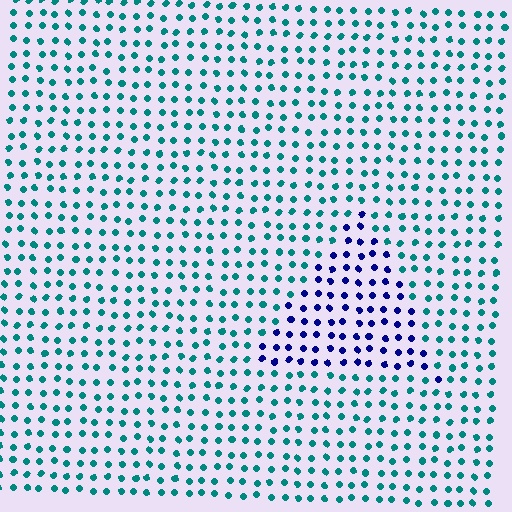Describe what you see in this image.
The image is filled with small teal elements in a uniform arrangement. A triangle-shaped region is visible where the elements are tinted to a slightly different hue, forming a subtle color boundary.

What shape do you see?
I see a triangle.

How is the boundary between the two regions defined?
The boundary is defined purely by a slight shift in hue (about 63 degrees). Spacing, size, and orientation are identical on both sides.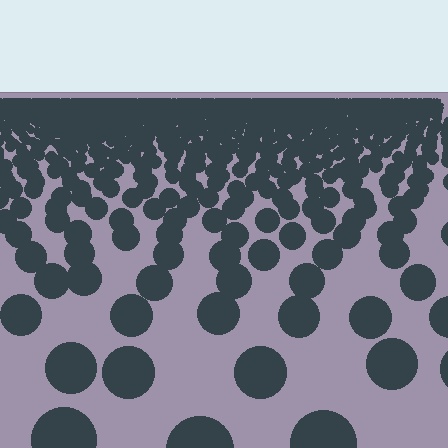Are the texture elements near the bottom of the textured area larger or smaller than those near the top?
Larger. Near the bottom, elements are closer to the viewer and appear at a bigger on-screen size.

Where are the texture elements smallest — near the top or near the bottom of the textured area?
Near the top.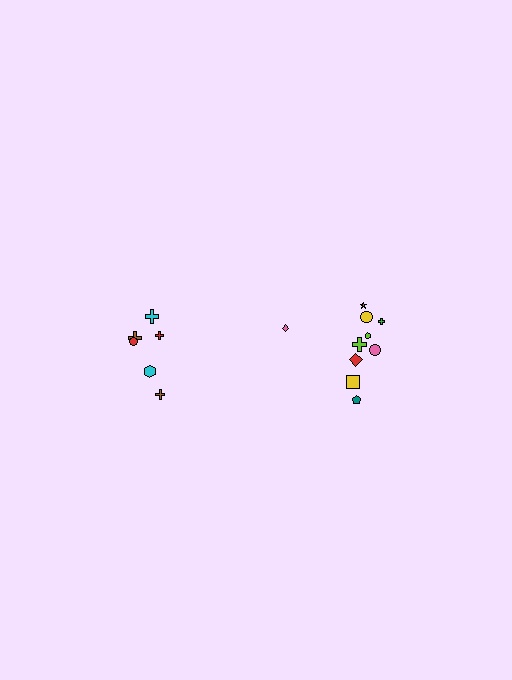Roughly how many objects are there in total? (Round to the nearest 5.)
Roughly 15 objects in total.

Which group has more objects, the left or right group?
The right group.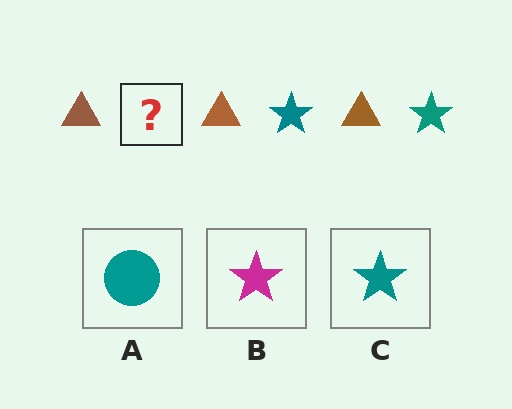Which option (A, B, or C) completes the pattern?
C.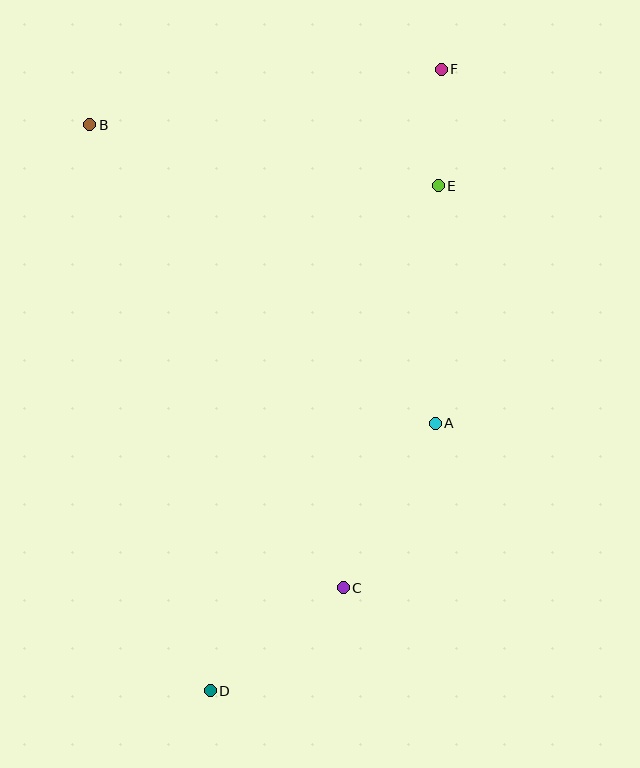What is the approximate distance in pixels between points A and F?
The distance between A and F is approximately 354 pixels.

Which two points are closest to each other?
Points E and F are closest to each other.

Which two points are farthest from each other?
Points D and F are farthest from each other.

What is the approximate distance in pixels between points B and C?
The distance between B and C is approximately 527 pixels.